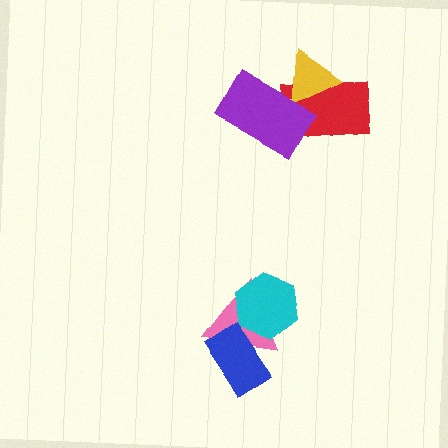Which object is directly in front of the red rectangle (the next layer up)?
The yellow triangle is directly in front of the red rectangle.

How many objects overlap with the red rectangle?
2 objects overlap with the red rectangle.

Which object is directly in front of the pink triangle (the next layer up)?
The cyan hexagon is directly in front of the pink triangle.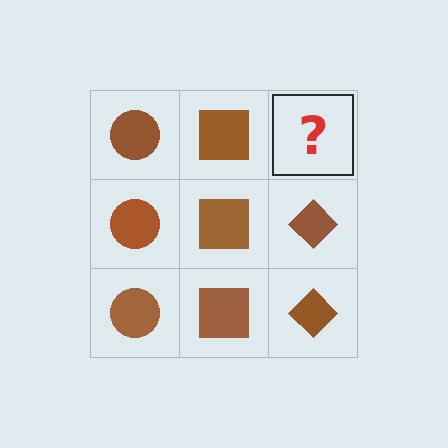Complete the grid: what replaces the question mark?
The question mark should be replaced with a brown diamond.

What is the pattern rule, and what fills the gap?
The rule is that each column has a consistent shape. The gap should be filled with a brown diamond.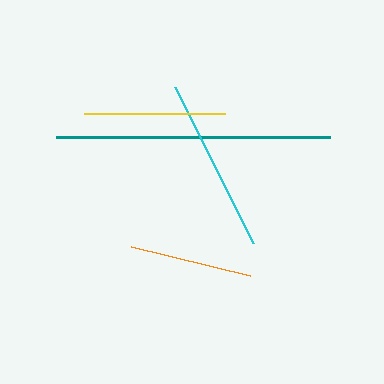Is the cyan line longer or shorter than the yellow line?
The cyan line is longer than the yellow line.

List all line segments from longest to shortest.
From longest to shortest: teal, cyan, yellow, orange.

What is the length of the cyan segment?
The cyan segment is approximately 174 pixels long.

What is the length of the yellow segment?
The yellow segment is approximately 142 pixels long.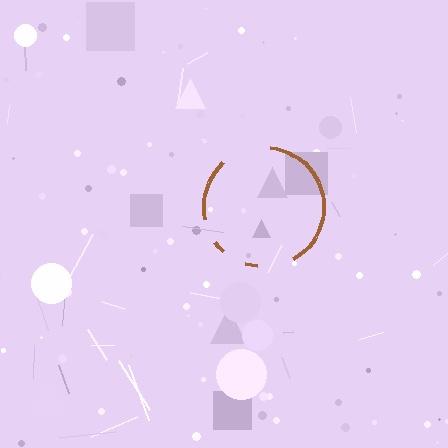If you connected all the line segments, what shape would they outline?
They would outline a circle.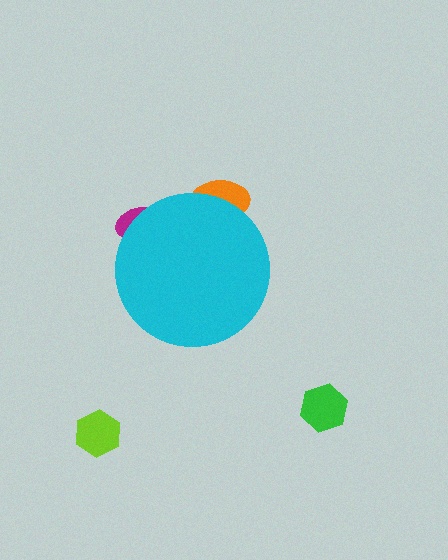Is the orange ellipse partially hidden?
Yes, the orange ellipse is partially hidden behind the cyan circle.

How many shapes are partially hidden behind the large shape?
2 shapes are partially hidden.